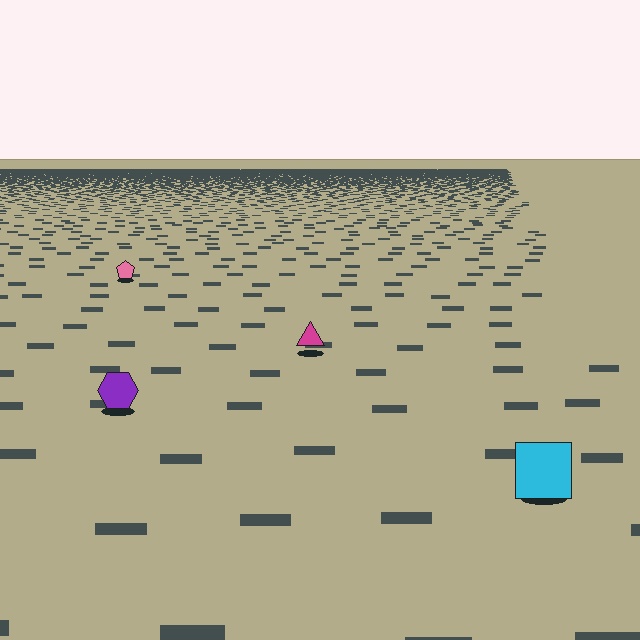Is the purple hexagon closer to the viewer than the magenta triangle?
Yes. The purple hexagon is closer — you can tell from the texture gradient: the ground texture is coarser near it.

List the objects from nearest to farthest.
From nearest to farthest: the cyan square, the purple hexagon, the magenta triangle, the pink pentagon.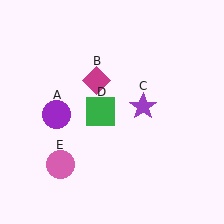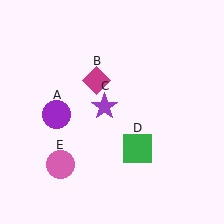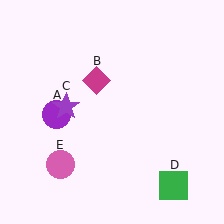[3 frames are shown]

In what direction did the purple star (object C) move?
The purple star (object C) moved left.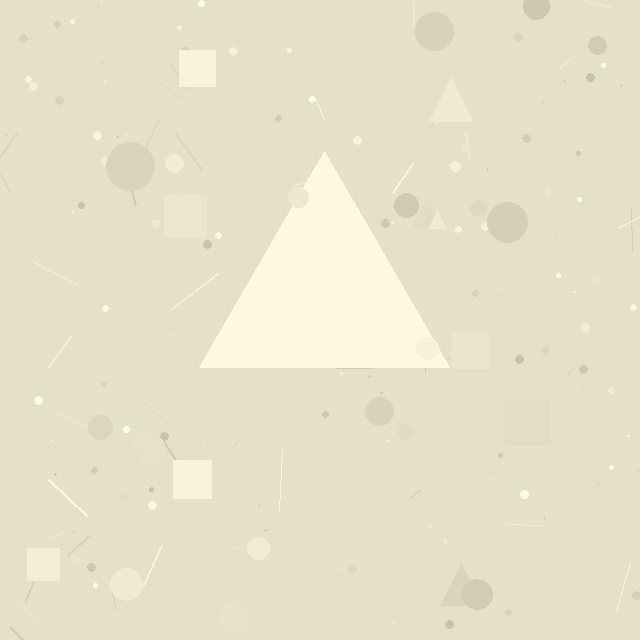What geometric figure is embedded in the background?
A triangle is embedded in the background.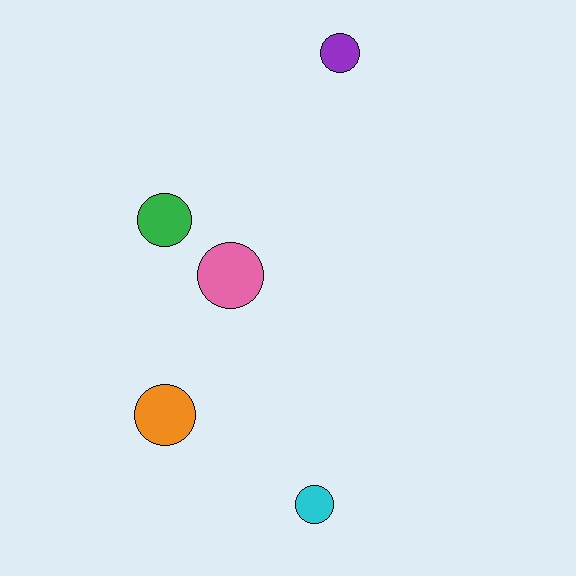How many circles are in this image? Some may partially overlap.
There are 5 circles.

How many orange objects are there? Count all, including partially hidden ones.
There is 1 orange object.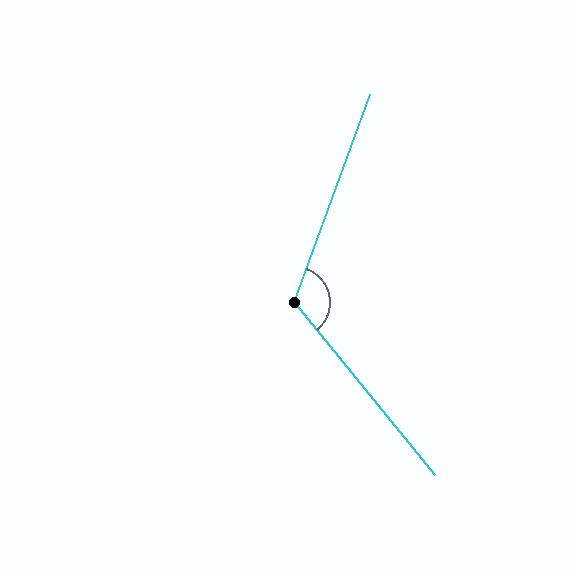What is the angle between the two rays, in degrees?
Approximately 121 degrees.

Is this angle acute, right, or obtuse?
It is obtuse.